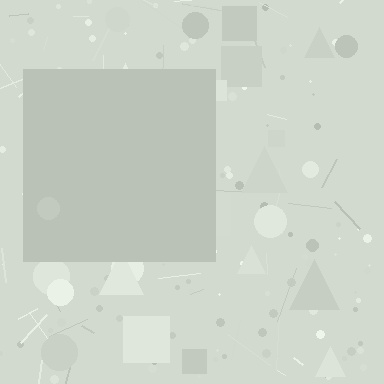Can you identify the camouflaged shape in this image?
The camouflaged shape is a square.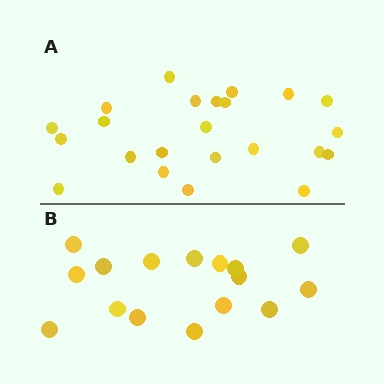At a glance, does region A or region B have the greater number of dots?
Region A (the top region) has more dots.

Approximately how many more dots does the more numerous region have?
Region A has roughly 8 or so more dots than region B.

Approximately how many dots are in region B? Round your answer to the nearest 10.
About 20 dots. (The exact count is 16, which rounds to 20.)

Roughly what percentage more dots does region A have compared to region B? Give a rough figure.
About 45% more.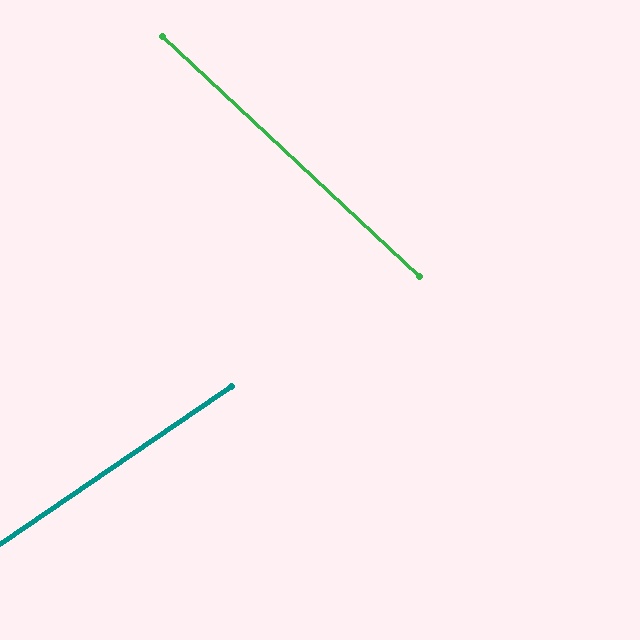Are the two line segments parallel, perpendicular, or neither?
Neither parallel nor perpendicular — they differ by about 77°.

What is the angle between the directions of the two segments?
Approximately 77 degrees.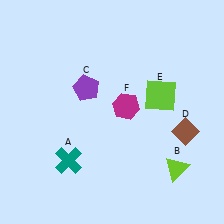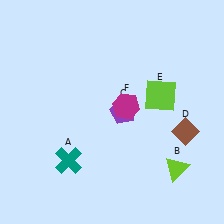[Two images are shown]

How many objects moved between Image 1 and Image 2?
1 object moved between the two images.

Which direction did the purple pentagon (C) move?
The purple pentagon (C) moved right.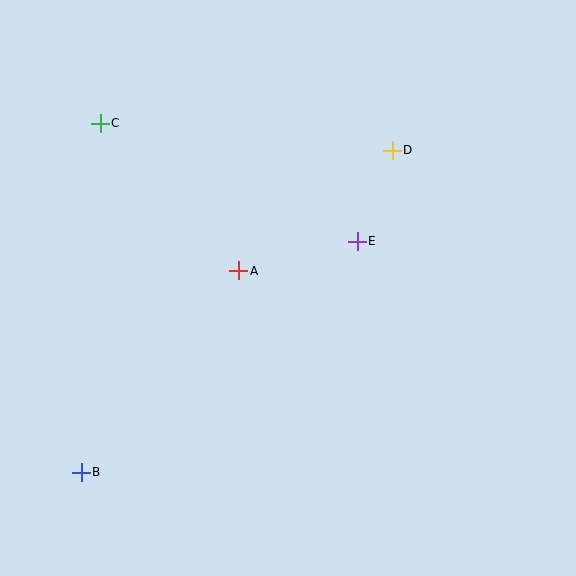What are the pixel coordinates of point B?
Point B is at (81, 472).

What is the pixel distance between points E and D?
The distance between E and D is 97 pixels.